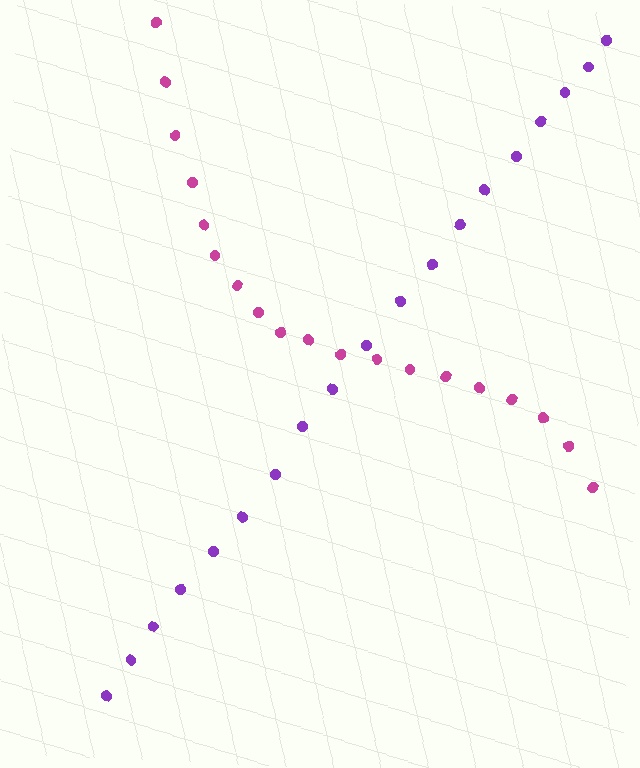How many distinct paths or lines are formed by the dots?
There are 2 distinct paths.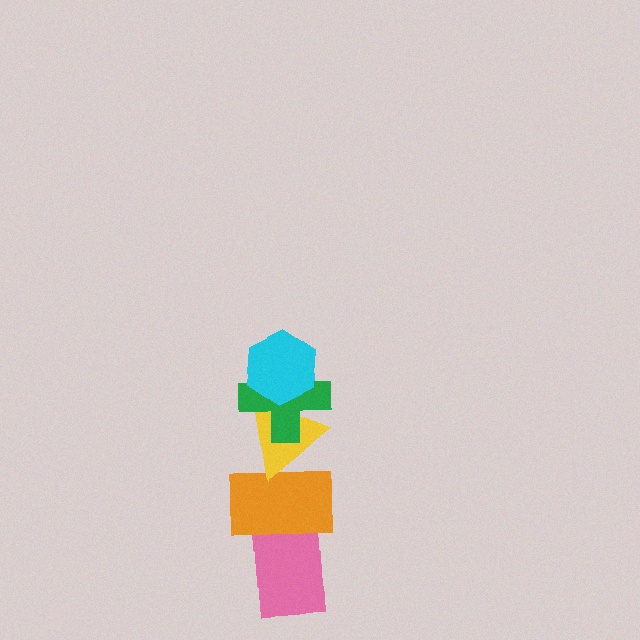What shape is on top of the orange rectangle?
The yellow triangle is on top of the orange rectangle.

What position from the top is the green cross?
The green cross is 2nd from the top.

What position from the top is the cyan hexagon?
The cyan hexagon is 1st from the top.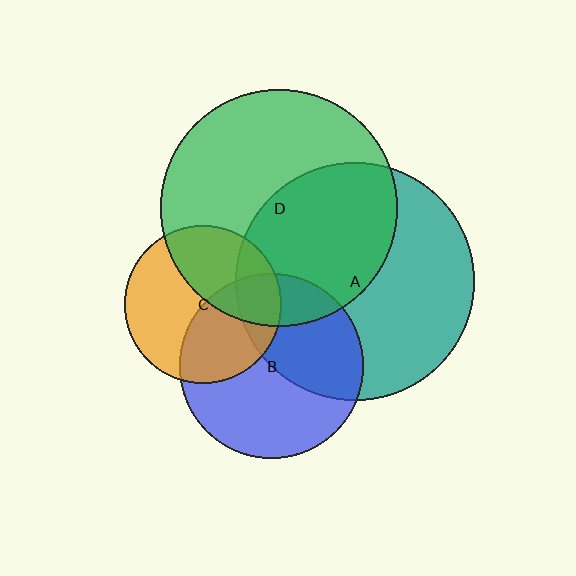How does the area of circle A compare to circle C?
Approximately 2.3 times.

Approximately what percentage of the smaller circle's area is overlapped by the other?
Approximately 40%.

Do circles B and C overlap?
Yes.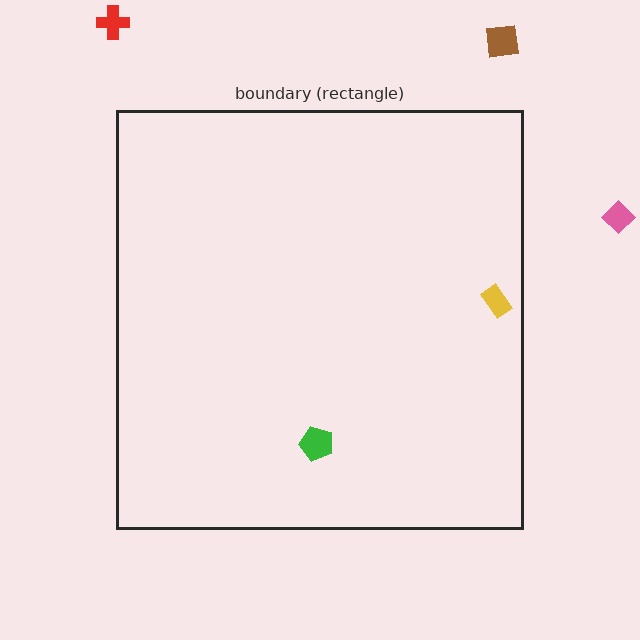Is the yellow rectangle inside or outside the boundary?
Inside.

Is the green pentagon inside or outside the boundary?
Inside.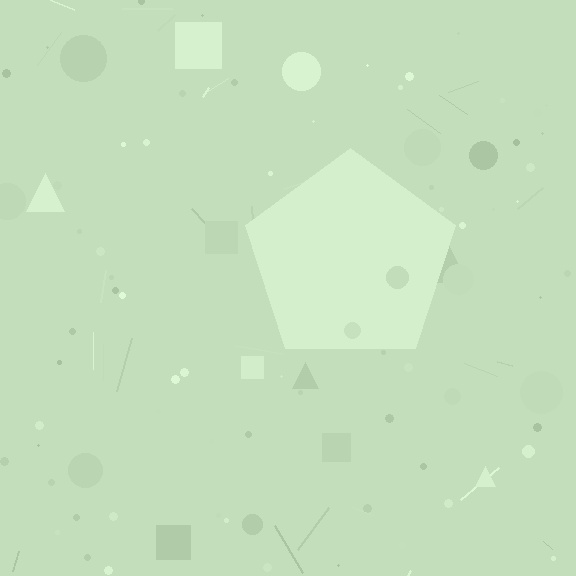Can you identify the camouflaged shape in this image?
The camouflaged shape is a pentagon.